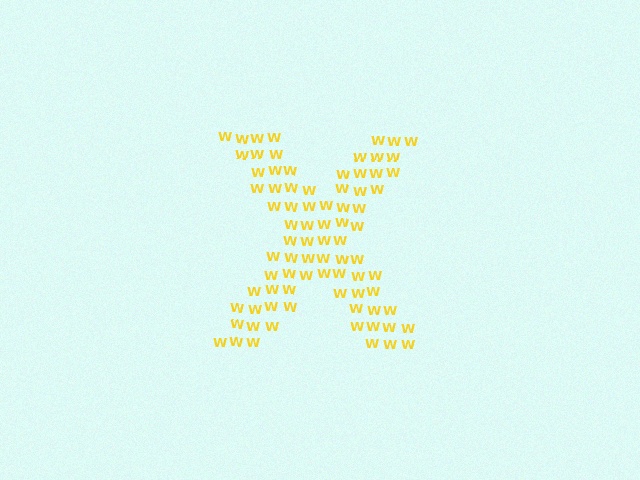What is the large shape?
The large shape is the letter X.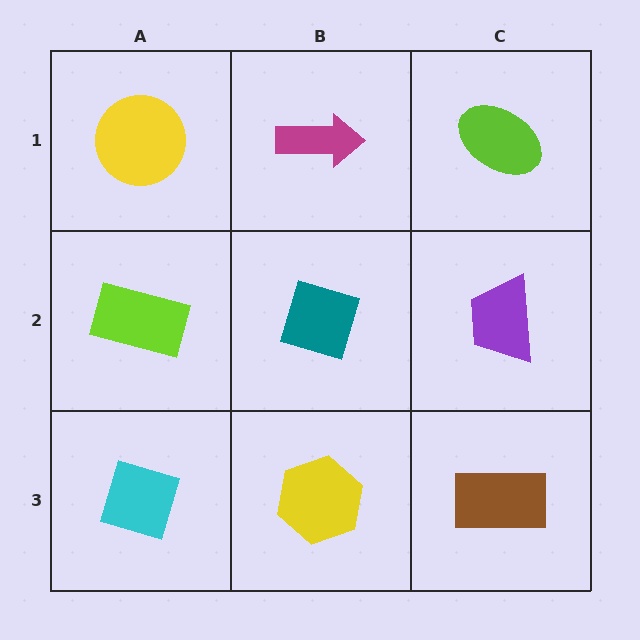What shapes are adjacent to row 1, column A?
A lime rectangle (row 2, column A), a magenta arrow (row 1, column B).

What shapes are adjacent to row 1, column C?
A purple trapezoid (row 2, column C), a magenta arrow (row 1, column B).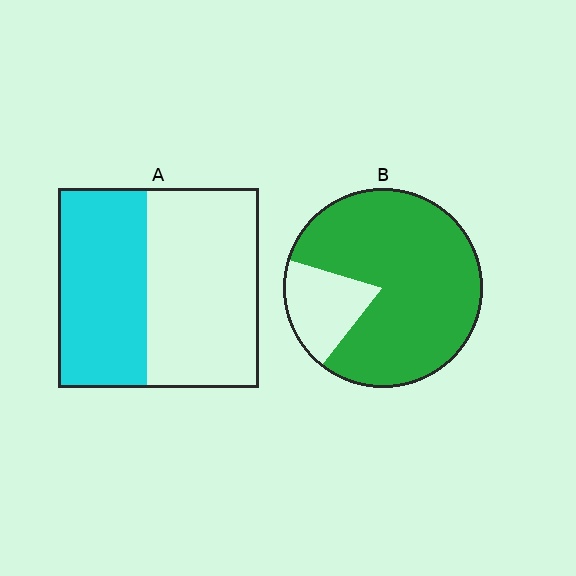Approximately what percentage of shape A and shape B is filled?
A is approximately 45% and B is approximately 80%.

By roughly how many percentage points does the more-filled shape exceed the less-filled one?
By roughly 35 percentage points (B over A).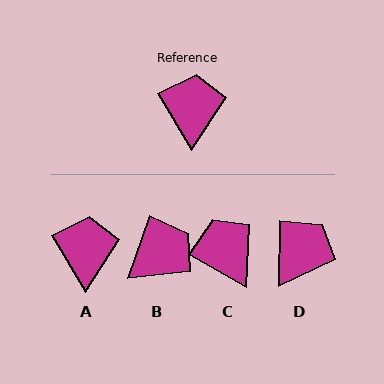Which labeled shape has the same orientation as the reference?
A.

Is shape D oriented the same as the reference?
No, it is off by about 32 degrees.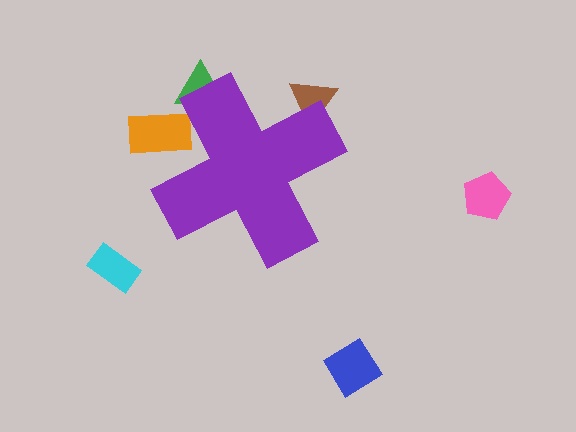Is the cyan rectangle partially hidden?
No, the cyan rectangle is fully visible.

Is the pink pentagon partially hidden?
No, the pink pentagon is fully visible.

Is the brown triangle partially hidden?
Yes, the brown triangle is partially hidden behind the purple cross.